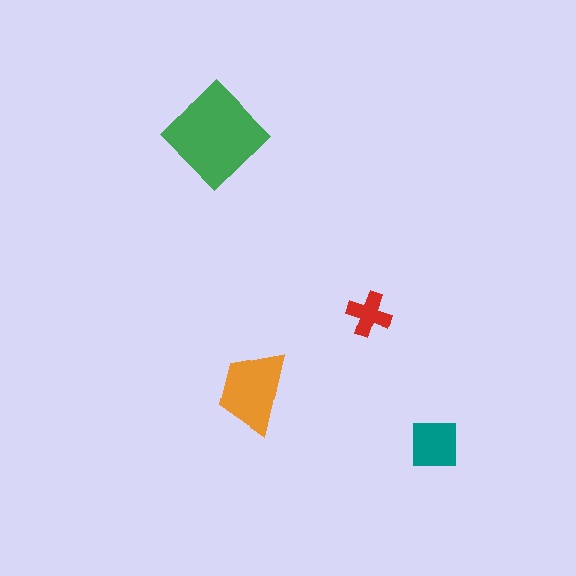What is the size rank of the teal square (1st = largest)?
3rd.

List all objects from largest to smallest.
The green diamond, the orange trapezoid, the teal square, the red cross.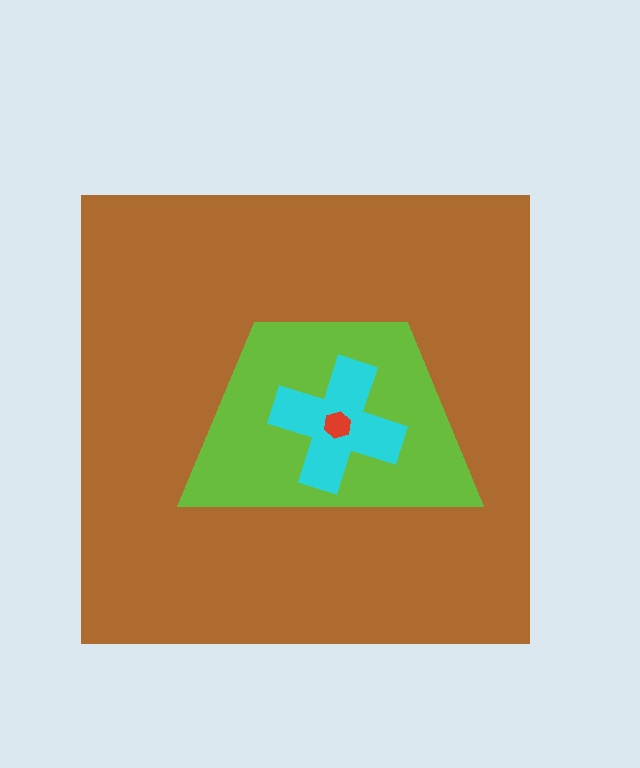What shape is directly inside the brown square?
The lime trapezoid.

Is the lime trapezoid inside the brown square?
Yes.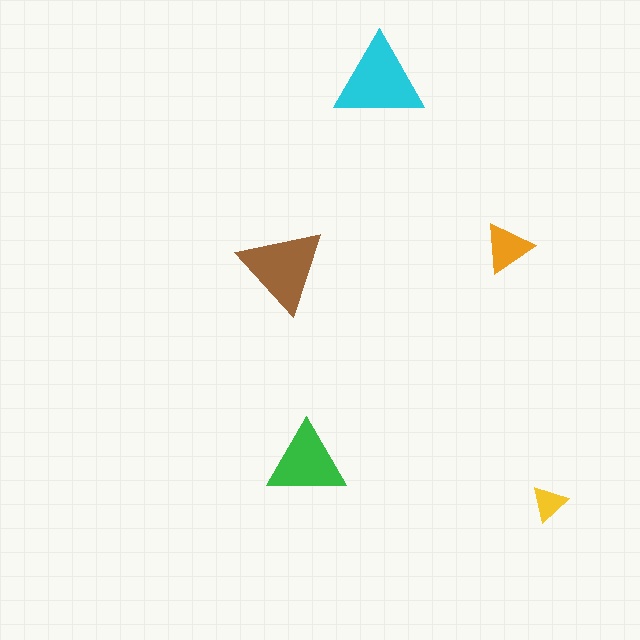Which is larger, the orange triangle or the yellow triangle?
The orange one.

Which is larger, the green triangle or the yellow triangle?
The green one.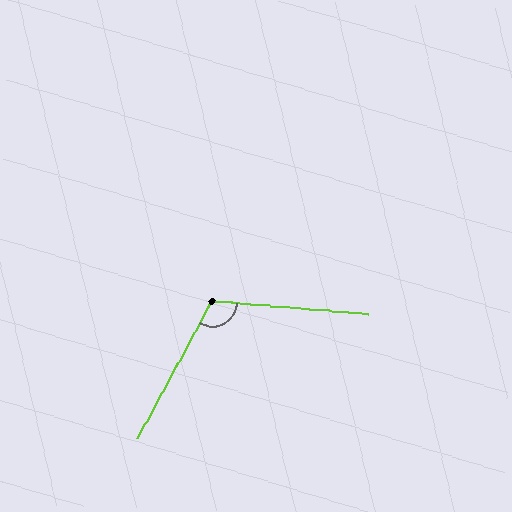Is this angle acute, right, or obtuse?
It is obtuse.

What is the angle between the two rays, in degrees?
Approximately 114 degrees.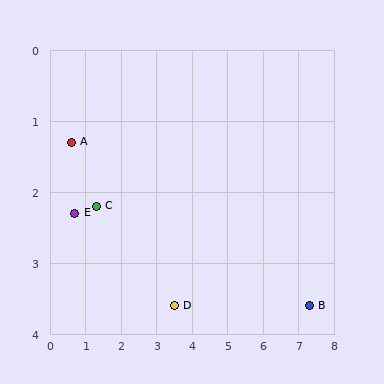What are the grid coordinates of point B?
Point B is at approximately (7.3, 3.6).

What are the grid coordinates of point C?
Point C is at approximately (1.3, 2.2).